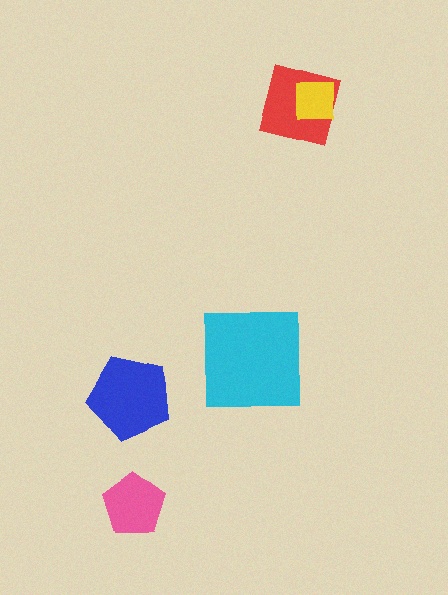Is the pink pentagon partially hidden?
No, no other shape covers it.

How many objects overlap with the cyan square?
0 objects overlap with the cyan square.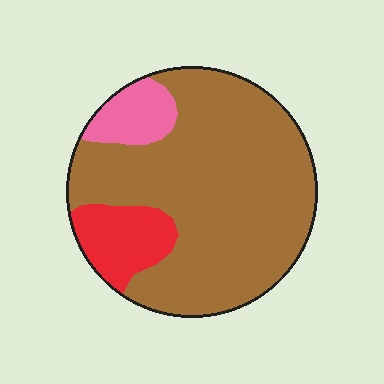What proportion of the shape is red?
Red takes up about one eighth (1/8) of the shape.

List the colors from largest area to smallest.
From largest to smallest: brown, red, pink.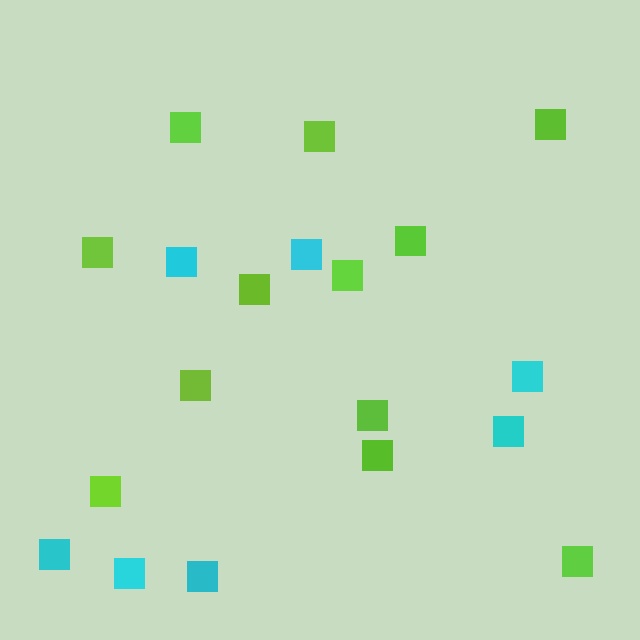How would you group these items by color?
There are 2 groups: one group of cyan squares (7) and one group of lime squares (12).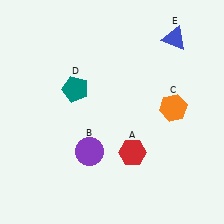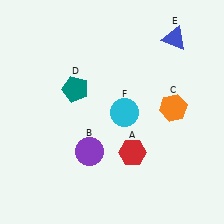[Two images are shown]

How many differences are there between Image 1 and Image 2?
There is 1 difference between the two images.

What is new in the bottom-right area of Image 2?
A cyan circle (F) was added in the bottom-right area of Image 2.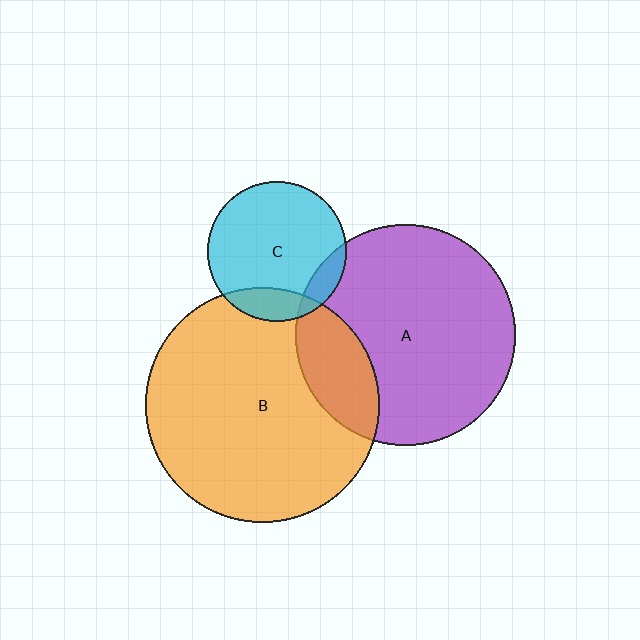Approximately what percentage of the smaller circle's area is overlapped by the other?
Approximately 10%.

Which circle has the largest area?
Circle B (orange).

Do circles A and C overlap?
Yes.